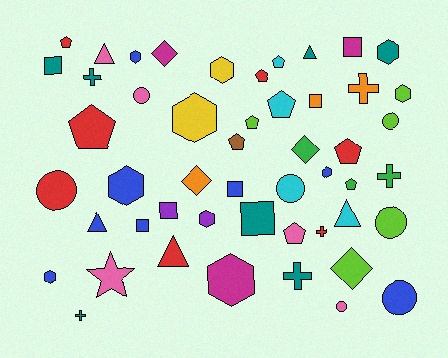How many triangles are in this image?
There are 5 triangles.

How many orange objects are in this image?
There are 3 orange objects.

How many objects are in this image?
There are 50 objects.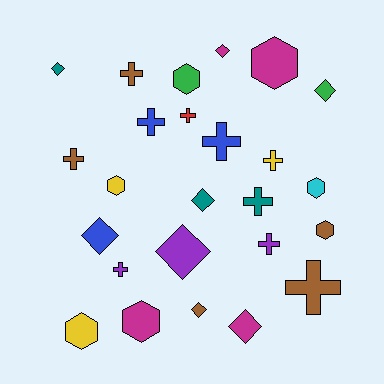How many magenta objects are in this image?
There are 4 magenta objects.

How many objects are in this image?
There are 25 objects.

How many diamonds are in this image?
There are 8 diamonds.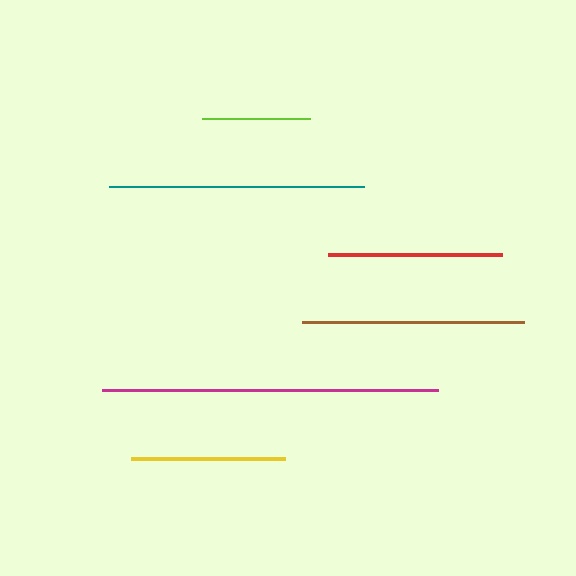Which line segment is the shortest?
The lime line is the shortest at approximately 108 pixels.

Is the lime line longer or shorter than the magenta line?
The magenta line is longer than the lime line.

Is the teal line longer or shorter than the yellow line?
The teal line is longer than the yellow line.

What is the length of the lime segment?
The lime segment is approximately 108 pixels long.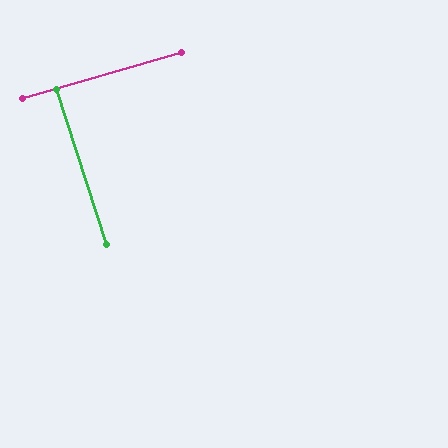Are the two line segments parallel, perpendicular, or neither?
Perpendicular — they meet at approximately 89°.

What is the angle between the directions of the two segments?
Approximately 89 degrees.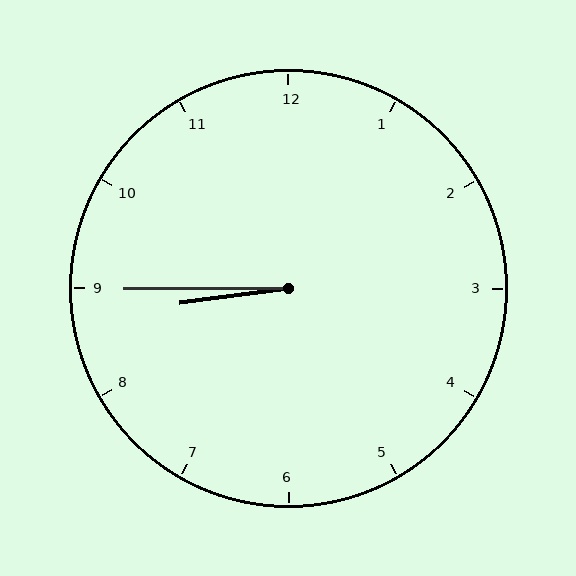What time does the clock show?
8:45.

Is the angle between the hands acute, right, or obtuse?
It is acute.